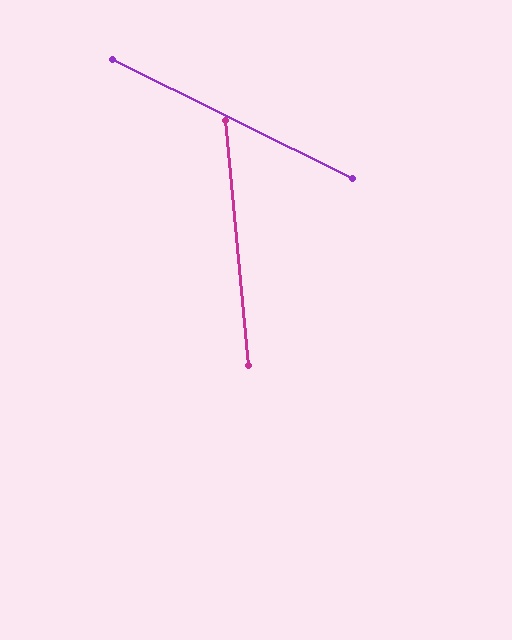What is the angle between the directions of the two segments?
Approximately 58 degrees.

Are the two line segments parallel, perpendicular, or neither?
Neither parallel nor perpendicular — they differ by about 58°.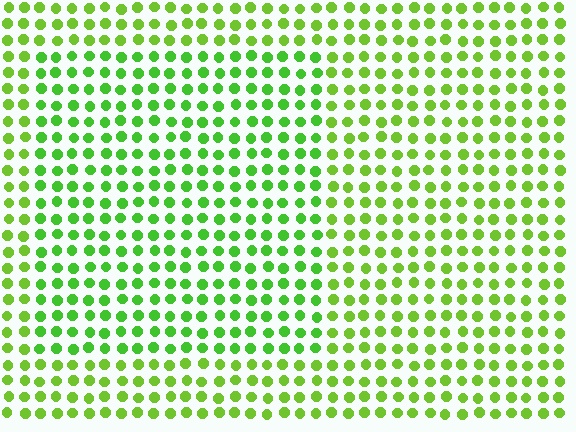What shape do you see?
I see a rectangle.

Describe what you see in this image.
The image is filled with small lime elements in a uniform arrangement. A rectangle-shaped region is visible where the elements are tinted to a slightly different hue, forming a subtle color boundary.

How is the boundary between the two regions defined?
The boundary is defined purely by a slight shift in hue (about 19 degrees). Spacing, size, and orientation are identical on both sides.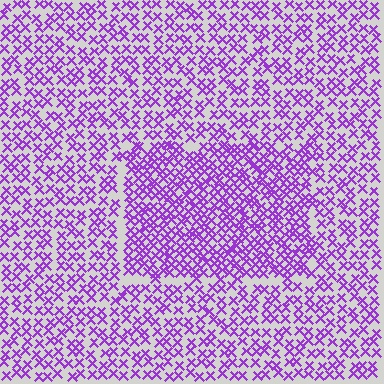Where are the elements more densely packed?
The elements are more densely packed inside the rectangle boundary.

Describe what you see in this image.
The image contains small purple elements arranged at two different densities. A rectangle-shaped region is visible where the elements are more densely packed than the surrounding area.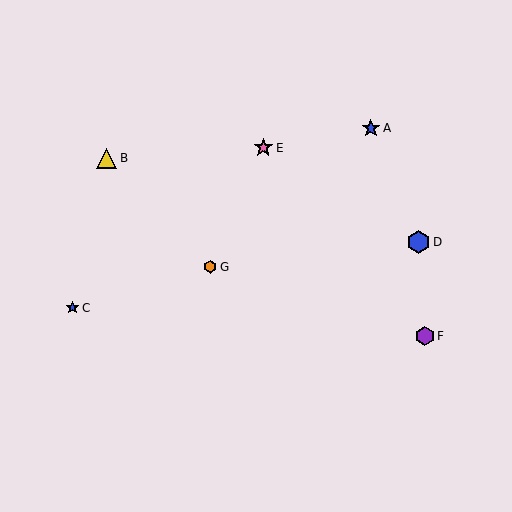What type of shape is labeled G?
Shape G is an orange hexagon.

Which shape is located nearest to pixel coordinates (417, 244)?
The blue hexagon (labeled D) at (418, 242) is nearest to that location.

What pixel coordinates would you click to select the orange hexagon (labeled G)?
Click at (210, 267) to select the orange hexagon G.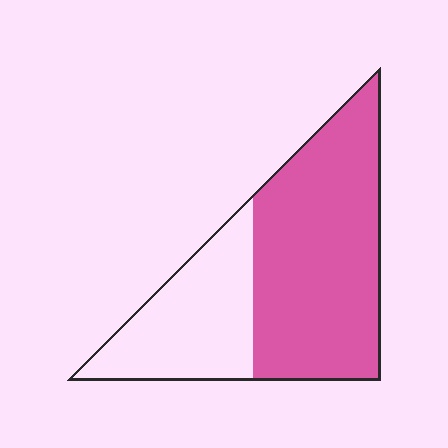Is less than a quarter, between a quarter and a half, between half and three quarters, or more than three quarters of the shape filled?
Between half and three quarters.